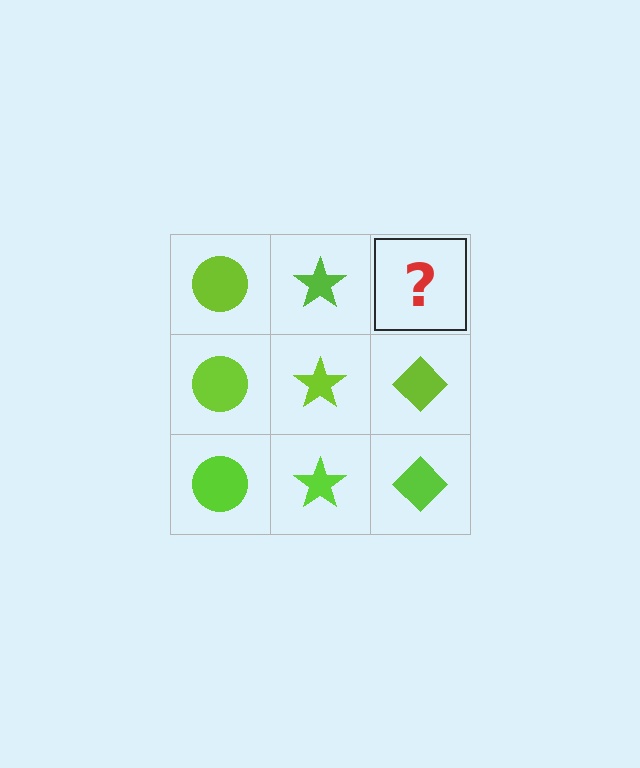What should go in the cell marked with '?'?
The missing cell should contain a lime diamond.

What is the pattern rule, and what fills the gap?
The rule is that each column has a consistent shape. The gap should be filled with a lime diamond.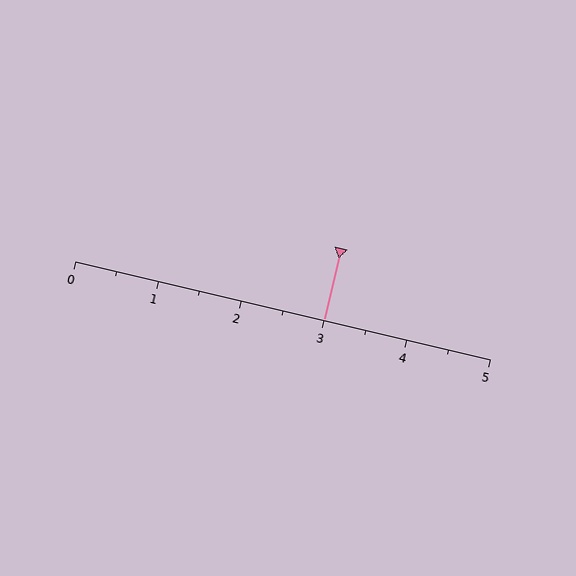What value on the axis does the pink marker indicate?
The marker indicates approximately 3.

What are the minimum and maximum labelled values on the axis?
The axis runs from 0 to 5.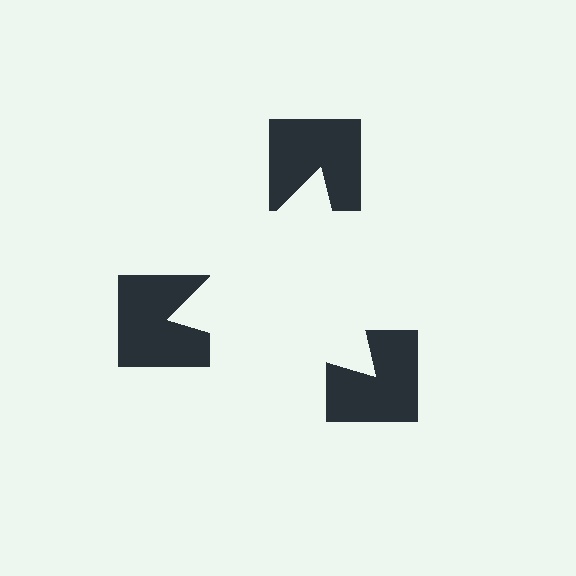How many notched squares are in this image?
There are 3 — one at each vertex of the illusory triangle.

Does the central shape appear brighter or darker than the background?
It typically appears slightly brighter than the background, even though no actual brightness change is drawn.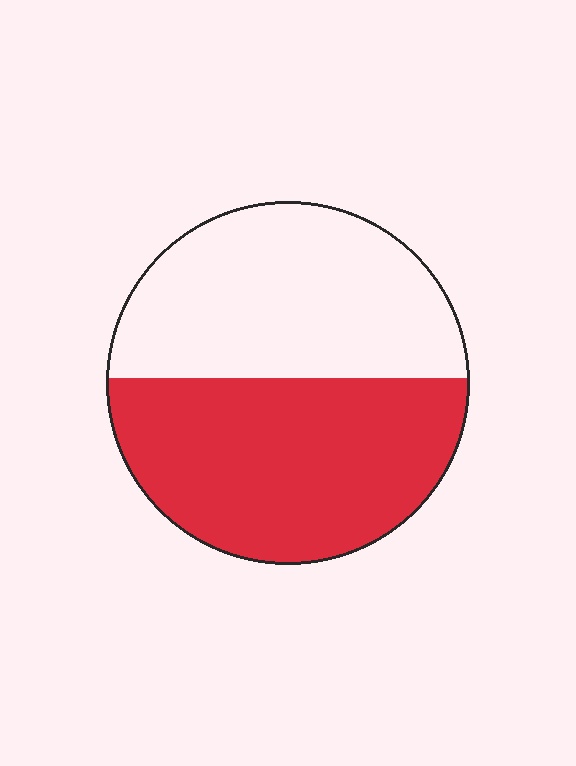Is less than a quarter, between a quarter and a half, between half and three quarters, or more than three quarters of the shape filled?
Between half and three quarters.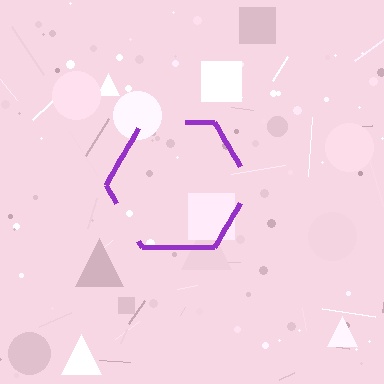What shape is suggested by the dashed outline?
The dashed outline suggests a hexagon.